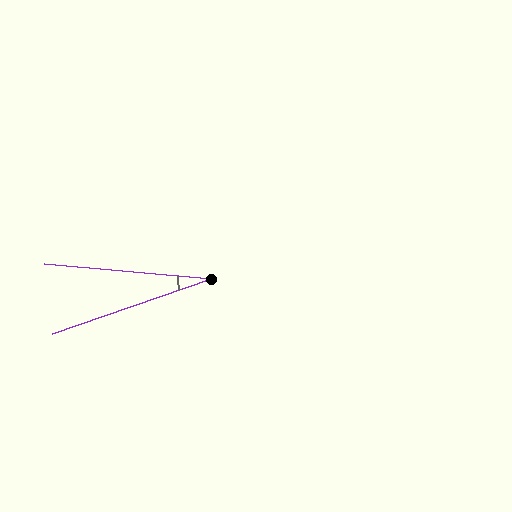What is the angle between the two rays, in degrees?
Approximately 24 degrees.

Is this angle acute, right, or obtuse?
It is acute.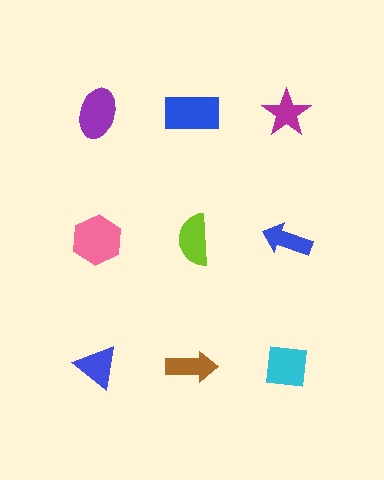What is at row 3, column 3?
A cyan square.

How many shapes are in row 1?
3 shapes.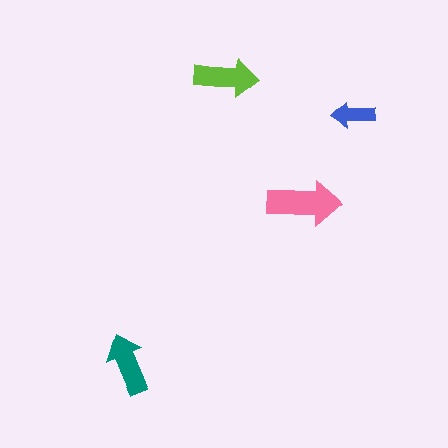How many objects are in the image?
There are 4 objects in the image.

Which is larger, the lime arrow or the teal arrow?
The lime one.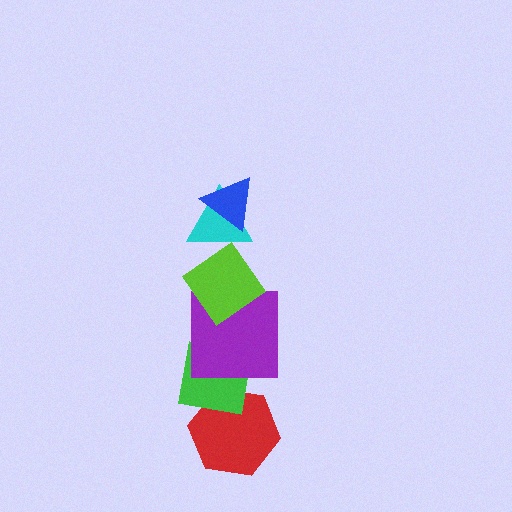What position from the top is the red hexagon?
The red hexagon is 6th from the top.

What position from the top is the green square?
The green square is 5th from the top.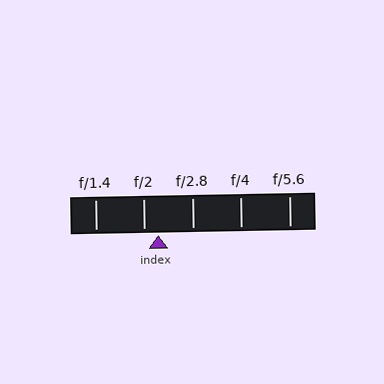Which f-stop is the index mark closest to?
The index mark is closest to f/2.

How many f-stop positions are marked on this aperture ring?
There are 5 f-stop positions marked.